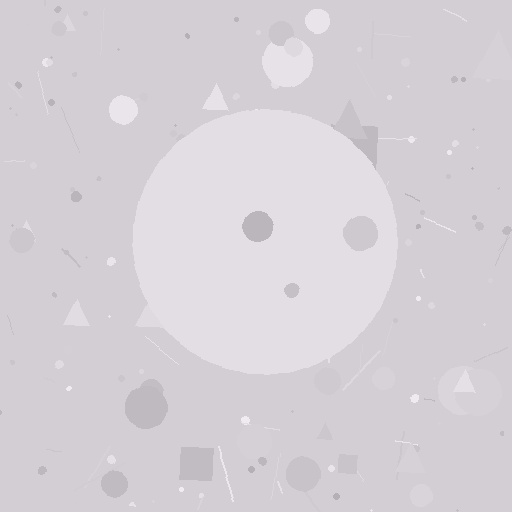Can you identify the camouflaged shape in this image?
The camouflaged shape is a circle.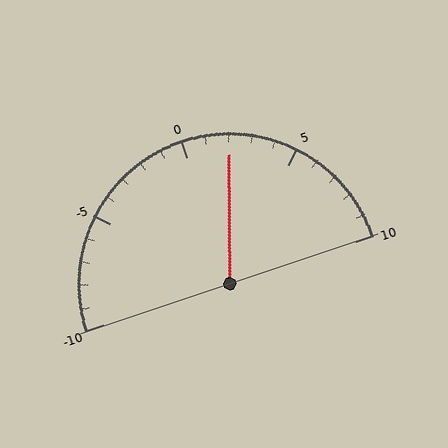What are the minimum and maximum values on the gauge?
The gauge ranges from -10 to 10.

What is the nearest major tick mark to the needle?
The nearest major tick mark is 0.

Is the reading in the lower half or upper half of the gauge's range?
The reading is in the upper half of the range (-10 to 10).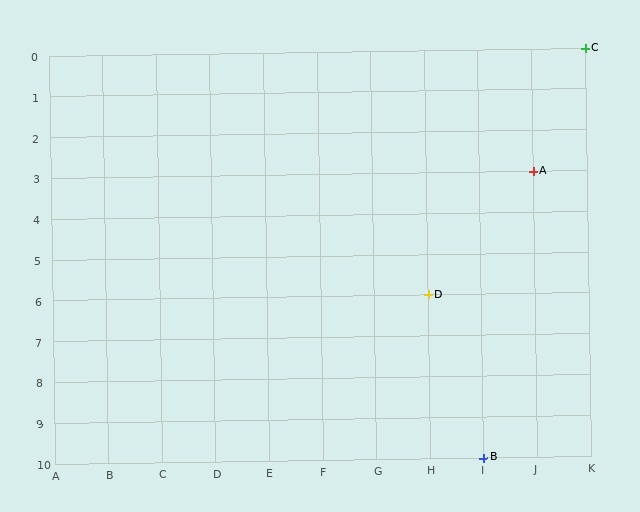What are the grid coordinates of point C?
Point C is at grid coordinates (K, 0).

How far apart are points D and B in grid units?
Points D and B are 1 column and 4 rows apart (about 4.1 grid units diagonally).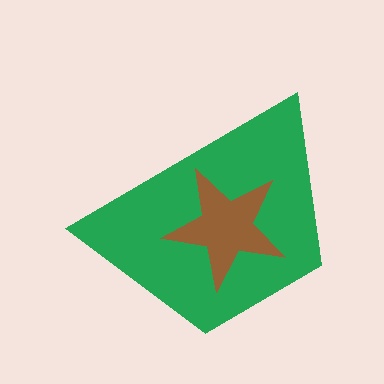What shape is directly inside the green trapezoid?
The brown star.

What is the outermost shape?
The green trapezoid.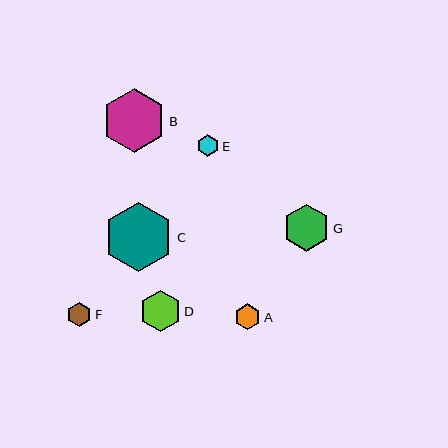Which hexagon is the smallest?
Hexagon E is the smallest with a size of approximately 21 pixels.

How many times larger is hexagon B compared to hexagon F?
Hexagon B is approximately 2.6 times the size of hexagon F.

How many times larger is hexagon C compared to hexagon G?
Hexagon C is approximately 1.5 times the size of hexagon G.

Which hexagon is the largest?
Hexagon C is the largest with a size of approximately 69 pixels.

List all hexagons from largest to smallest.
From largest to smallest: C, B, G, D, A, F, E.